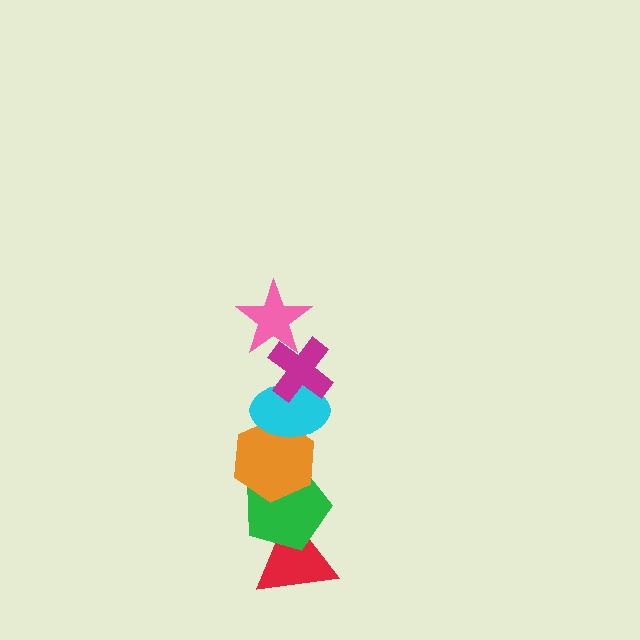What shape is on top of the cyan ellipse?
The magenta cross is on top of the cyan ellipse.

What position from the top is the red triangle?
The red triangle is 6th from the top.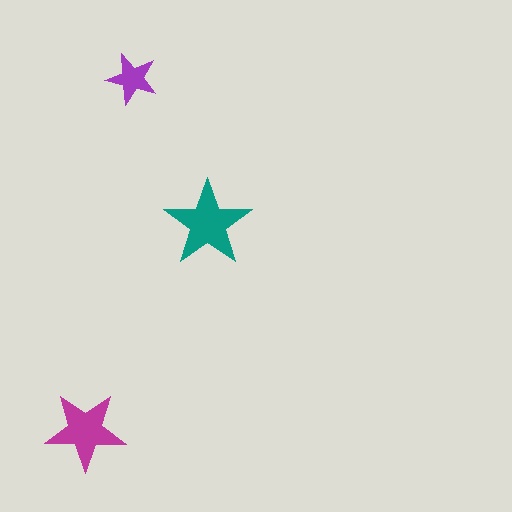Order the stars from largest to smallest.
the teal one, the magenta one, the purple one.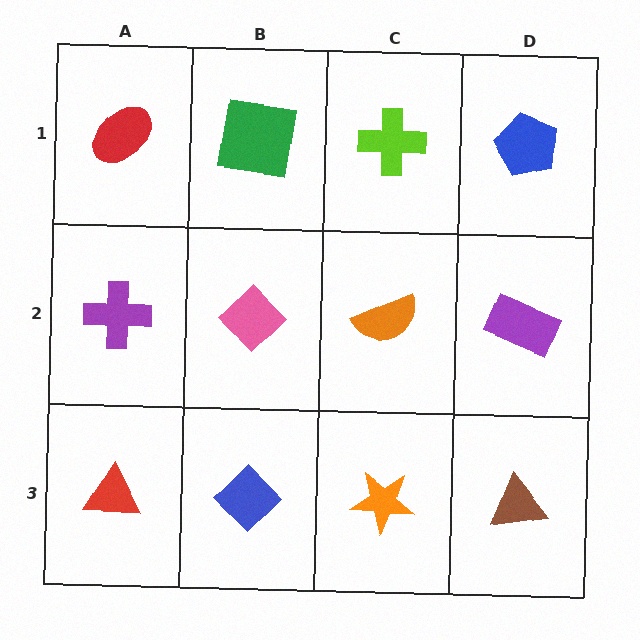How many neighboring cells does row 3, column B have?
3.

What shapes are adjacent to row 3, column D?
A purple rectangle (row 2, column D), an orange star (row 3, column C).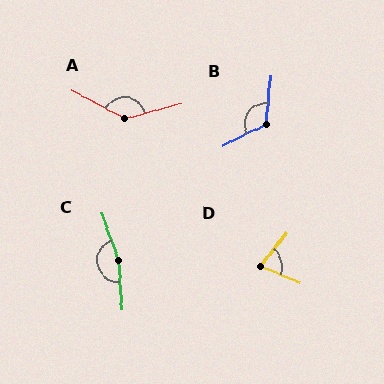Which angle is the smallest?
D, at approximately 75 degrees.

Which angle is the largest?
C, at approximately 165 degrees.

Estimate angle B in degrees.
Approximately 121 degrees.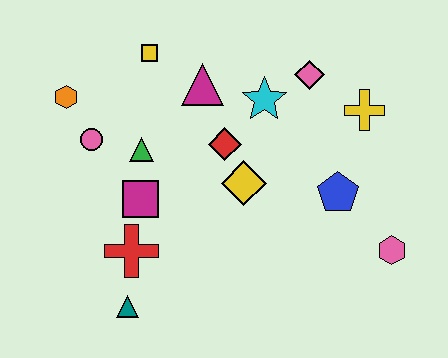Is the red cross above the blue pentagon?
No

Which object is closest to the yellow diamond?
The red diamond is closest to the yellow diamond.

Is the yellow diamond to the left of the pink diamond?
Yes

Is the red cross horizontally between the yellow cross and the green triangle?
No